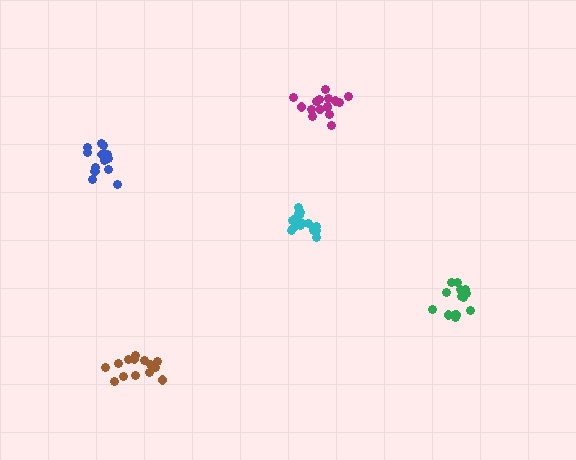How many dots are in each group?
Group 1: 19 dots, Group 2: 14 dots, Group 3: 15 dots, Group 4: 14 dots, Group 5: 16 dots (78 total).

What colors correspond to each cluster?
The clusters are colored: cyan, brown, blue, green, magenta.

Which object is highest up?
The magenta cluster is topmost.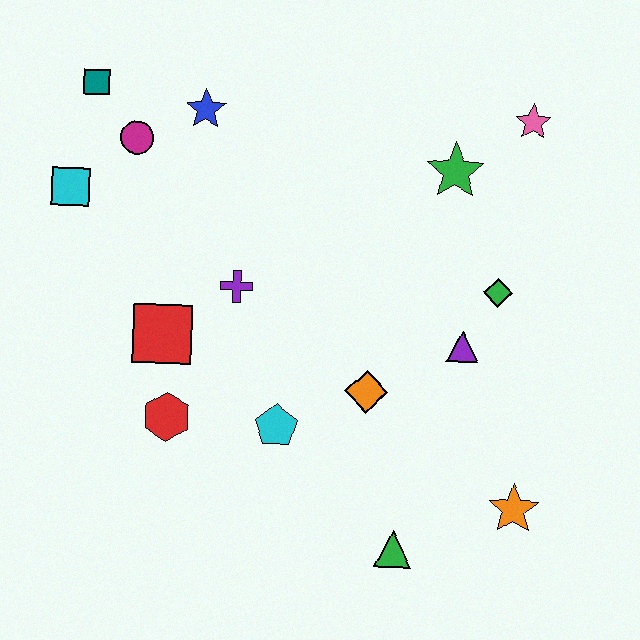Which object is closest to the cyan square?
The magenta circle is closest to the cyan square.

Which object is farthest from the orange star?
The teal square is farthest from the orange star.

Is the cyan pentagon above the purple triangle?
No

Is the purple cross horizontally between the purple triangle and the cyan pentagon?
No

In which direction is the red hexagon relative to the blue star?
The red hexagon is below the blue star.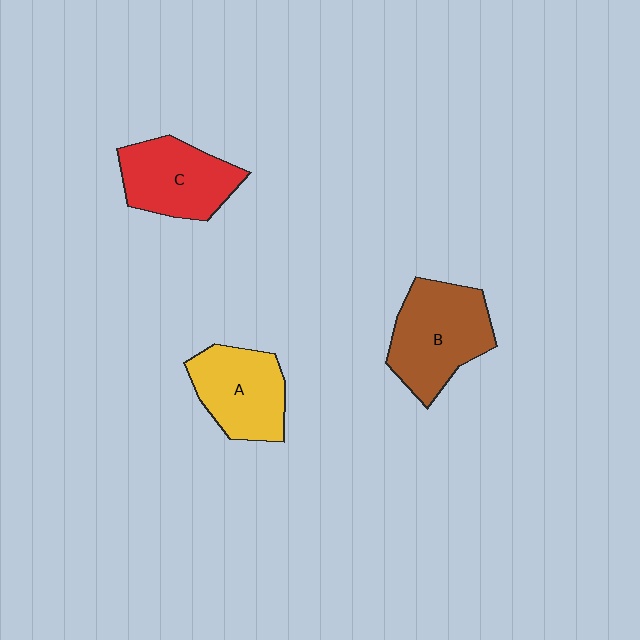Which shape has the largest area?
Shape B (brown).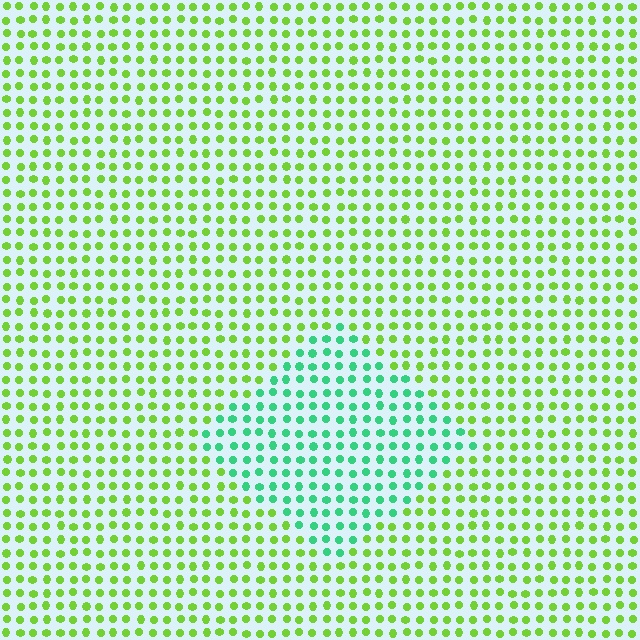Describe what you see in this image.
The image is filled with small lime elements in a uniform arrangement. A diamond-shaped region is visible where the elements are tinted to a slightly different hue, forming a subtle color boundary.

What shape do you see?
I see a diamond.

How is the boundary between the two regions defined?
The boundary is defined purely by a slight shift in hue (about 53 degrees). Spacing, size, and orientation are identical on both sides.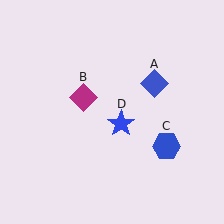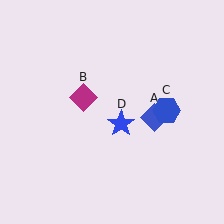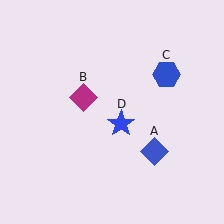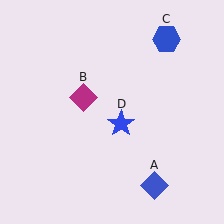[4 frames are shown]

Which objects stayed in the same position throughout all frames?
Magenta diamond (object B) and blue star (object D) remained stationary.